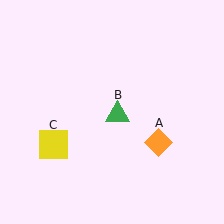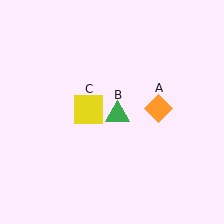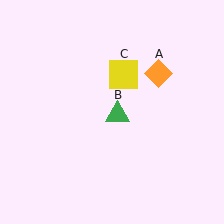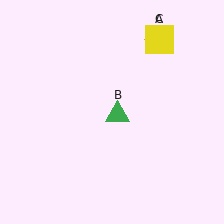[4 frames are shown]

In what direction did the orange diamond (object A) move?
The orange diamond (object A) moved up.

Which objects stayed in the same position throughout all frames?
Green triangle (object B) remained stationary.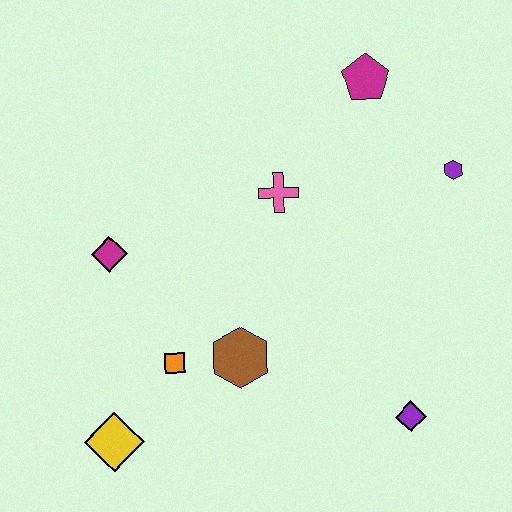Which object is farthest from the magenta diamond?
The purple hexagon is farthest from the magenta diamond.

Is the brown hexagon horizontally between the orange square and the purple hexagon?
Yes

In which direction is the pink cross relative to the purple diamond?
The pink cross is above the purple diamond.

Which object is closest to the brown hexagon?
The orange square is closest to the brown hexagon.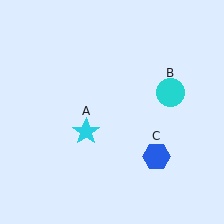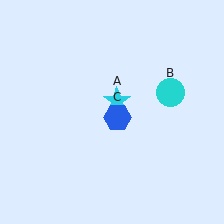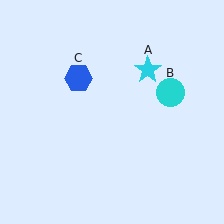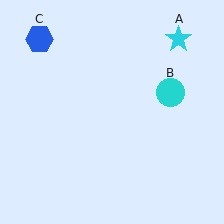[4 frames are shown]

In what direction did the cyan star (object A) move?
The cyan star (object A) moved up and to the right.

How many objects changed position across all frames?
2 objects changed position: cyan star (object A), blue hexagon (object C).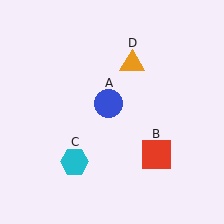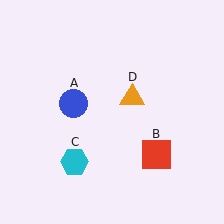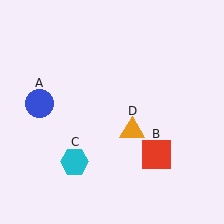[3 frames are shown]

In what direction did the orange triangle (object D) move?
The orange triangle (object D) moved down.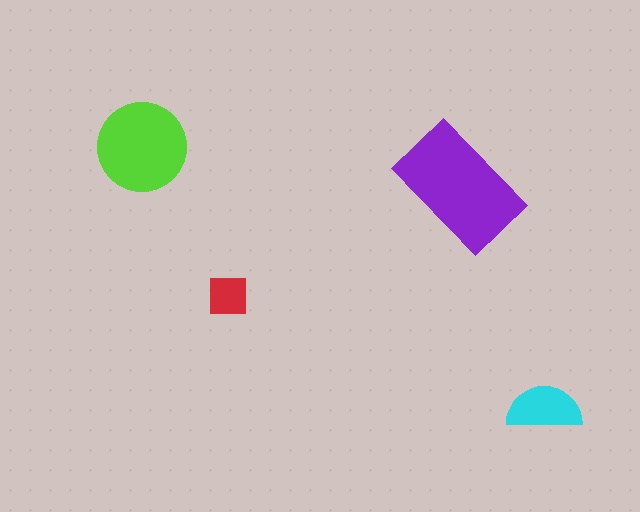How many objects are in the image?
There are 4 objects in the image.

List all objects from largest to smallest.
The purple rectangle, the lime circle, the cyan semicircle, the red square.